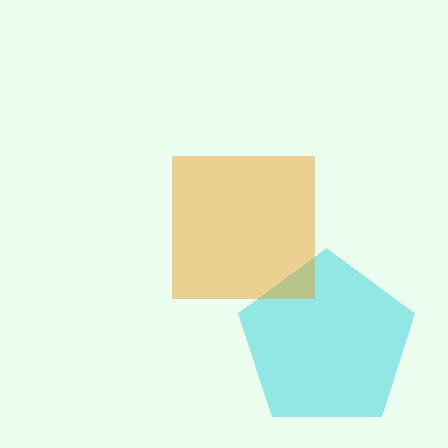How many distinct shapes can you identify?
There are 2 distinct shapes: a cyan pentagon, an orange square.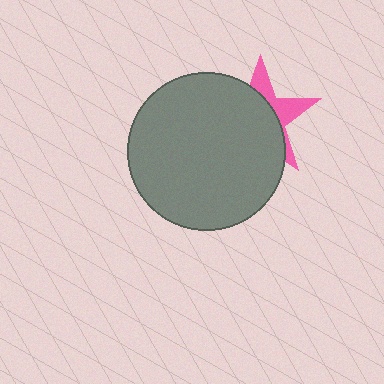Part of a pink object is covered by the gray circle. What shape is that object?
It is a star.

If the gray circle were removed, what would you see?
You would see the complete pink star.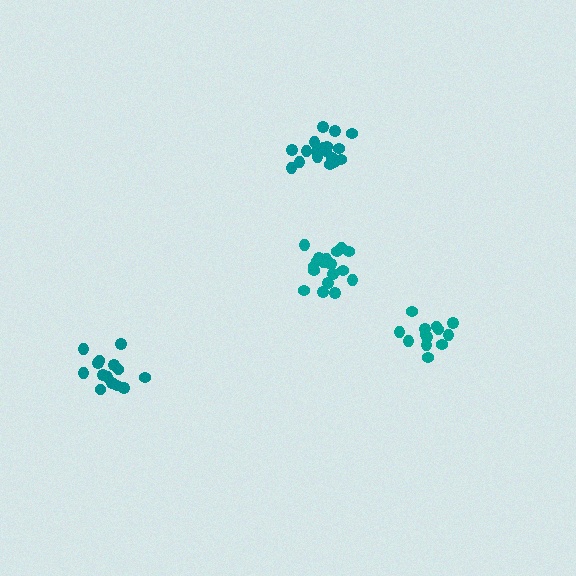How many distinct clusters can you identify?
There are 4 distinct clusters.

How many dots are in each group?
Group 1: 18 dots, Group 2: 14 dots, Group 3: 18 dots, Group 4: 13 dots (63 total).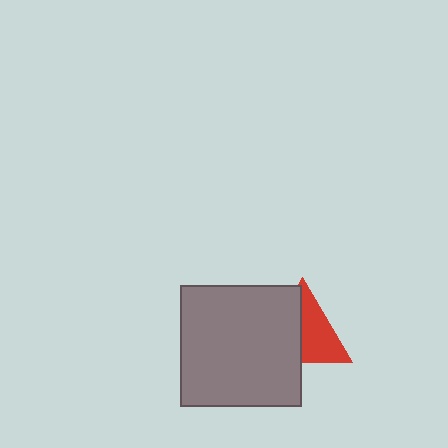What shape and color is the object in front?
The object in front is a gray square.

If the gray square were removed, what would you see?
You would see the complete red triangle.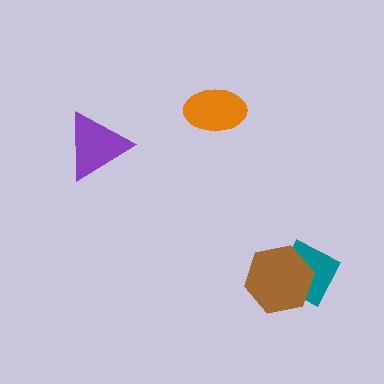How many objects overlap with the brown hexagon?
1 object overlaps with the brown hexagon.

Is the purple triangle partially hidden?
No, no other shape covers it.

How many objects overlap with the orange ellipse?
0 objects overlap with the orange ellipse.